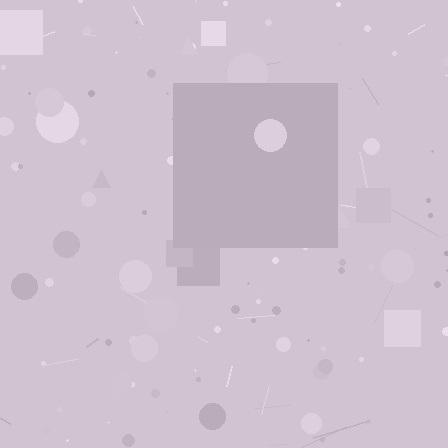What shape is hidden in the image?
A square is hidden in the image.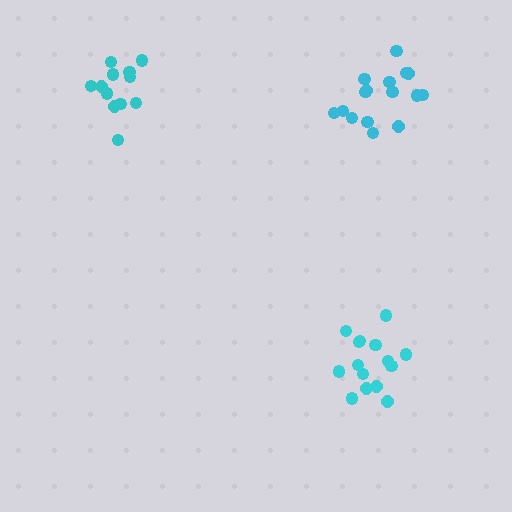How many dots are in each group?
Group 1: 16 dots, Group 2: 12 dots, Group 3: 15 dots (43 total).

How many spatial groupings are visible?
There are 3 spatial groupings.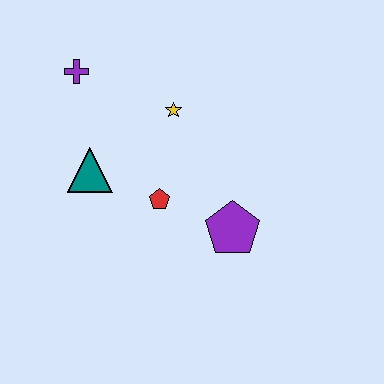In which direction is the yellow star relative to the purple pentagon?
The yellow star is above the purple pentagon.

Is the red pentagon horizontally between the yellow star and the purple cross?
Yes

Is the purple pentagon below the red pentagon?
Yes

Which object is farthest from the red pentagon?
The purple cross is farthest from the red pentagon.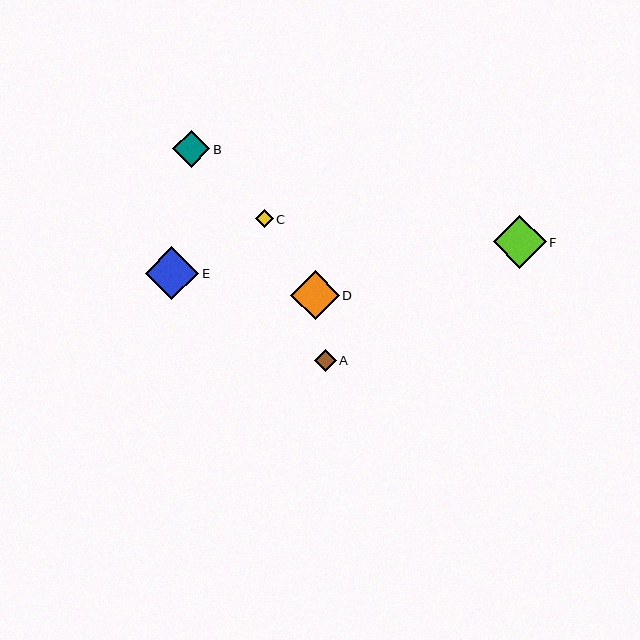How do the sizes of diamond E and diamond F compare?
Diamond E and diamond F are approximately the same size.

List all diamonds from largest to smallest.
From largest to smallest: E, F, D, B, A, C.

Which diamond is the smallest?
Diamond C is the smallest with a size of approximately 18 pixels.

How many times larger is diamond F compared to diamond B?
Diamond F is approximately 1.4 times the size of diamond B.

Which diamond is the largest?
Diamond E is the largest with a size of approximately 53 pixels.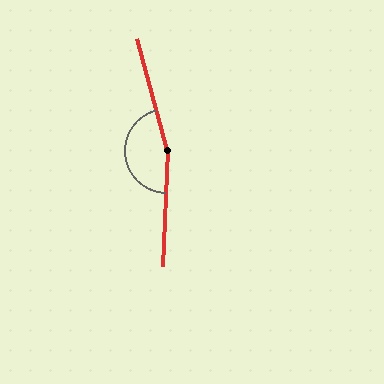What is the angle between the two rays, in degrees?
Approximately 162 degrees.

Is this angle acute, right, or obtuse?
It is obtuse.